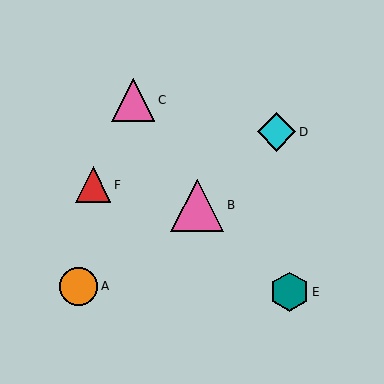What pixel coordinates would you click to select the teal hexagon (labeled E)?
Click at (290, 292) to select the teal hexagon E.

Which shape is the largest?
The pink triangle (labeled B) is the largest.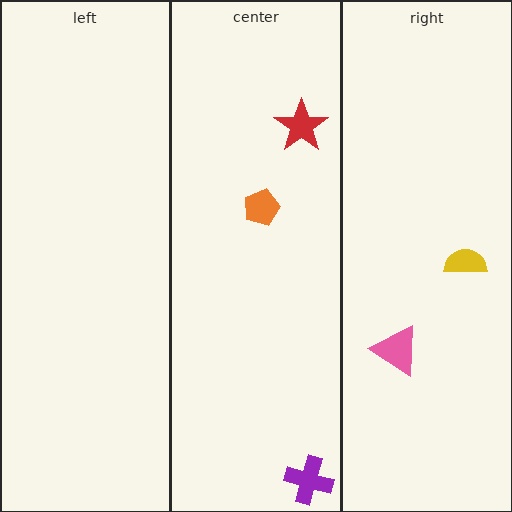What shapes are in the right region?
The pink triangle, the yellow semicircle.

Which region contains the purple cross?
The center region.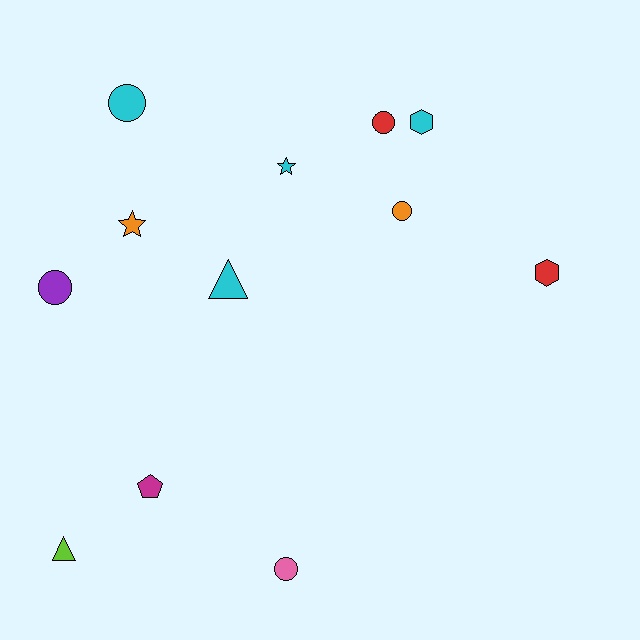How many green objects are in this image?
There are no green objects.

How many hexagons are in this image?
There are 2 hexagons.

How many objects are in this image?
There are 12 objects.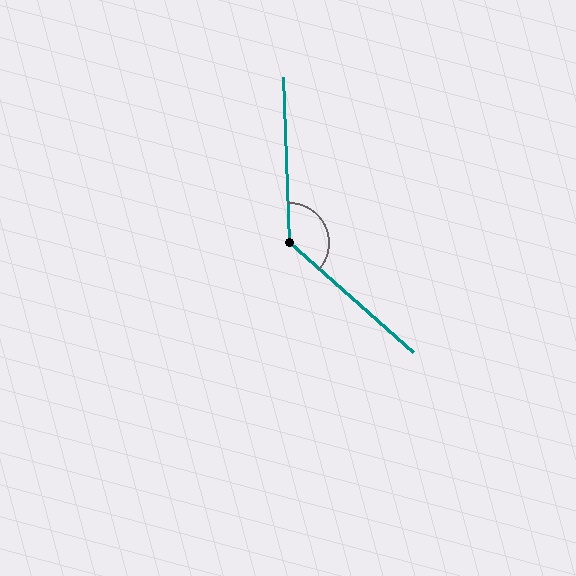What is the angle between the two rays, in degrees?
Approximately 134 degrees.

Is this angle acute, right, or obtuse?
It is obtuse.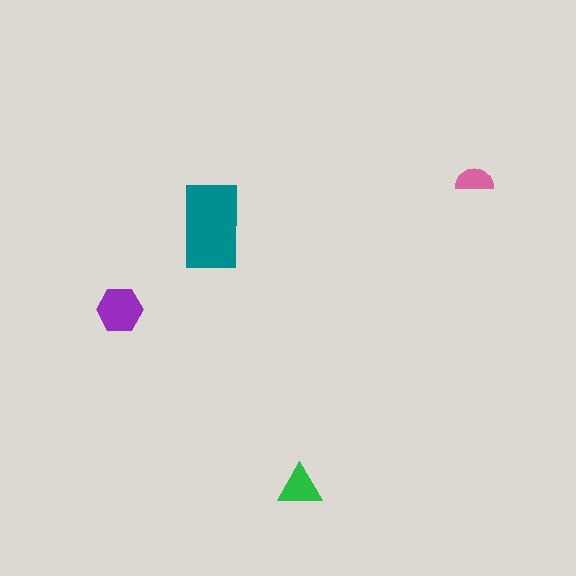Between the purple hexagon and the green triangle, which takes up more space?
The purple hexagon.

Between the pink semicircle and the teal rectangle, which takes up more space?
The teal rectangle.